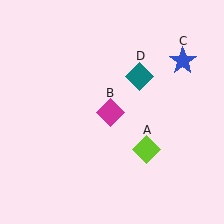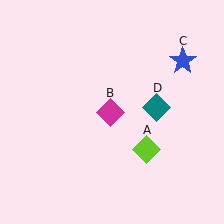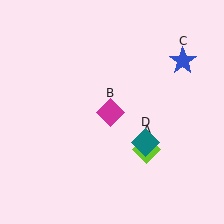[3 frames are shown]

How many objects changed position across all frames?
1 object changed position: teal diamond (object D).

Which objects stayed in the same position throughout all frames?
Lime diamond (object A) and magenta diamond (object B) and blue star (object C) remained stationary.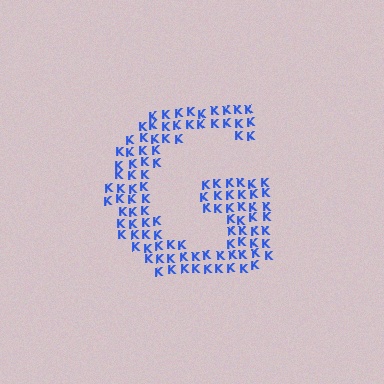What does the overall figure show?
The overall figure shows the letter G.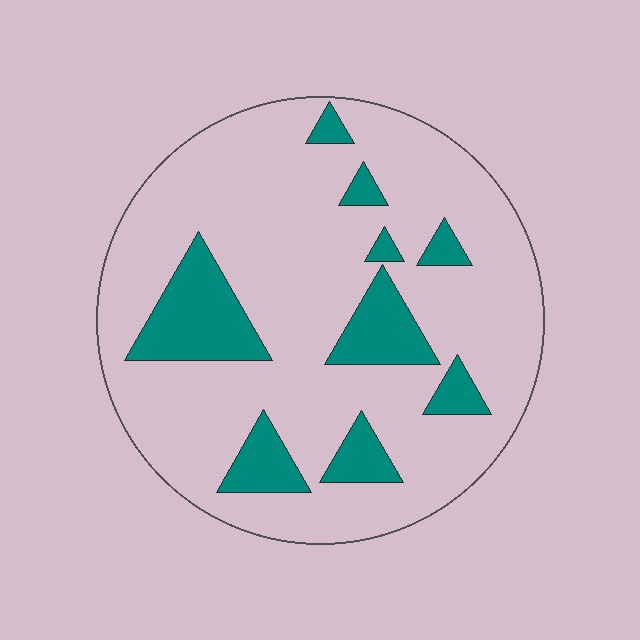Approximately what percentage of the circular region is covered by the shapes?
Approximately 20%.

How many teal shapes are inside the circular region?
9.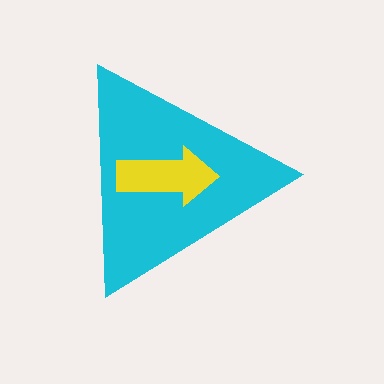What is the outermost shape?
The cyan triangle.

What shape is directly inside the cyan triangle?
The yellow arrow.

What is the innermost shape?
The yellow arrow.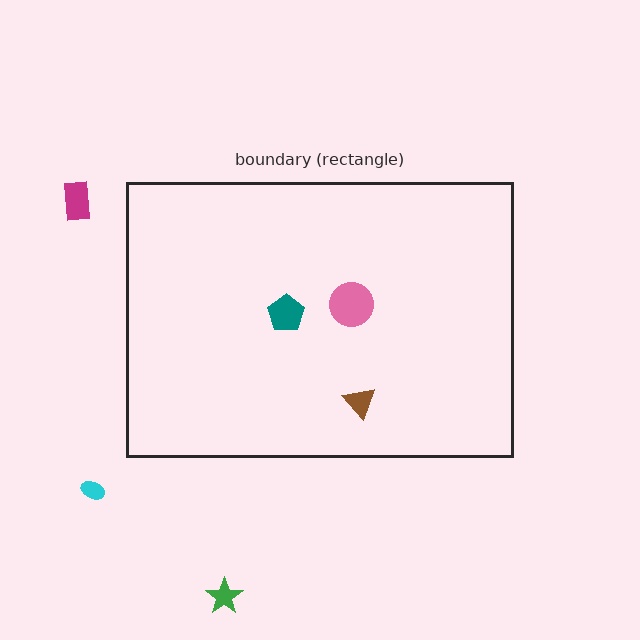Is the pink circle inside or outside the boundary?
Inside.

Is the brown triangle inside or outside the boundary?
Inside.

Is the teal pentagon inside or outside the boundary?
Inside.